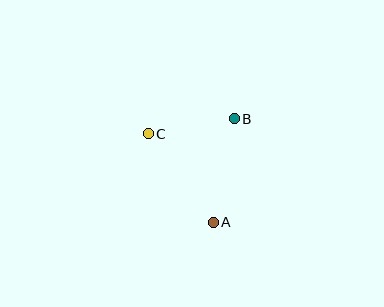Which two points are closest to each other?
Points B and C are closest to each other.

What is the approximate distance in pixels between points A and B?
The distance between A and B is approximately 106 pixels.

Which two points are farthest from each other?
Points A and C are farthest from each other.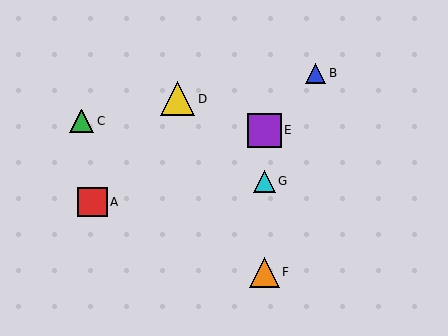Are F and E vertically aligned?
Yes, both are at x≈264.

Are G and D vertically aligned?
No, G is at x≈264 and D is at x≈178.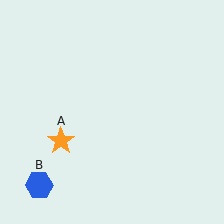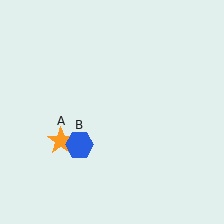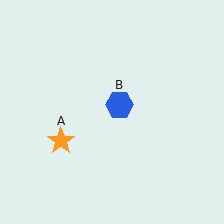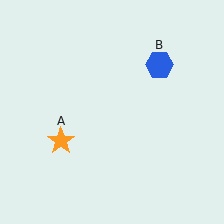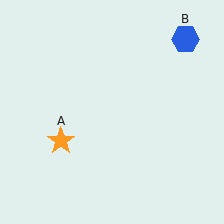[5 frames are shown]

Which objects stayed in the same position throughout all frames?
Orange star (object A) remained stationary.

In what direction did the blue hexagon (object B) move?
The blue hexagon (object B) moved up and to the right.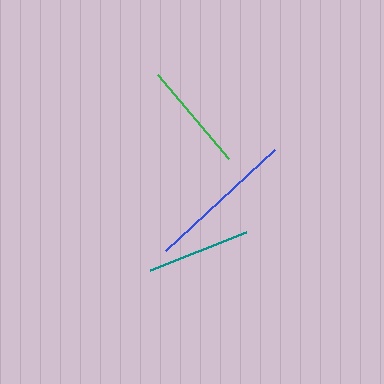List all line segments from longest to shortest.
From longest to shortest: blue, green, teal.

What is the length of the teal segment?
The teal segment is approximately 103 pixels long.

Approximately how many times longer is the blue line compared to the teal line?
The blue line is approximately 1.4 times the length of the teal line.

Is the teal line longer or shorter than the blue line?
The blue line is longer than the teal line.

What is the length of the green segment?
The green segment is approximately 110 pixels long.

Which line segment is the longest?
The blue line is the longest at approximately 148 pixels.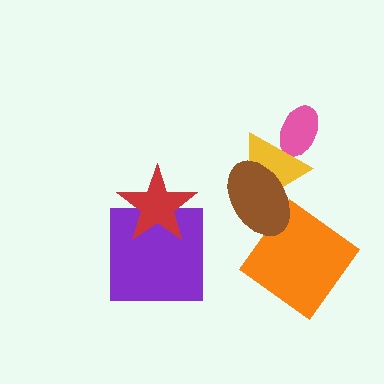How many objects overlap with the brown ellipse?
2 objects overlap with the brown ellipse.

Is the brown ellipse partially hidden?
No, no other shape covers it.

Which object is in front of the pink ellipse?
The yellow triangle is in front of the pink ellipse.